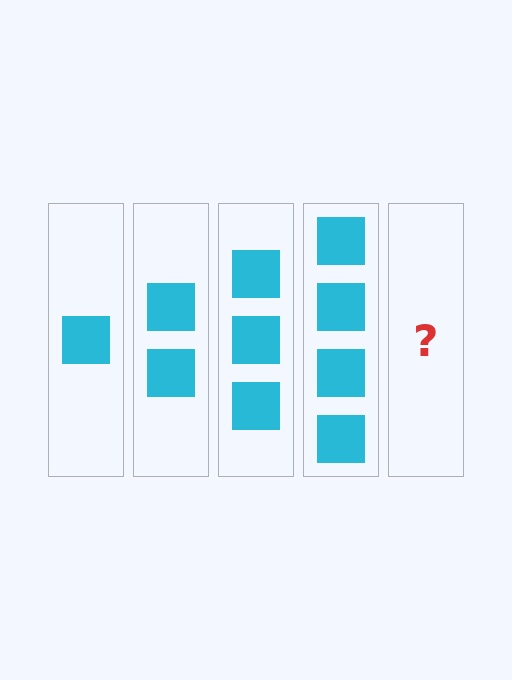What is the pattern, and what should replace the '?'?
The pattern is that each step adds one more square. The '?' should be 5 squares.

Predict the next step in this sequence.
The next step is 5 squares.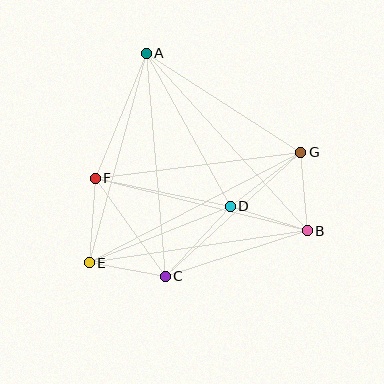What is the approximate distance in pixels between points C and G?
The distance between C and G is approximately 184 pixels.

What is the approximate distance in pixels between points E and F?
The distance between E and F is approximately 85 pixels.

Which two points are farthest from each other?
Points A and B are farthest from each other.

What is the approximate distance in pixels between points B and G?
The distance between B and G is approximately 79 pixels.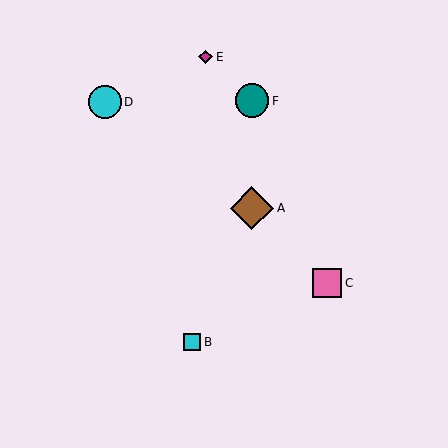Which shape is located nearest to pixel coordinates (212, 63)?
The magenta diamond (labeled E) at (206, 57) is nearest to that location.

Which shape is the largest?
The brown diamond (labeled A) is the largest.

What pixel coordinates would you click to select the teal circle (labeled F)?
Click at (252, 101) to select the teal circle F.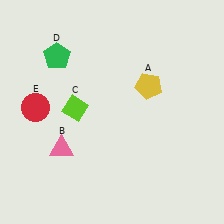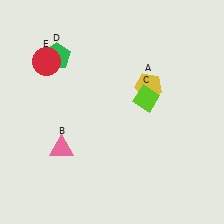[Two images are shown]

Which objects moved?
The objects that moved are: the lime diamond (C), the red circle (E).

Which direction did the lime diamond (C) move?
The lime diamond (C) moved right.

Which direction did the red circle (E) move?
The red circle (E) moved up.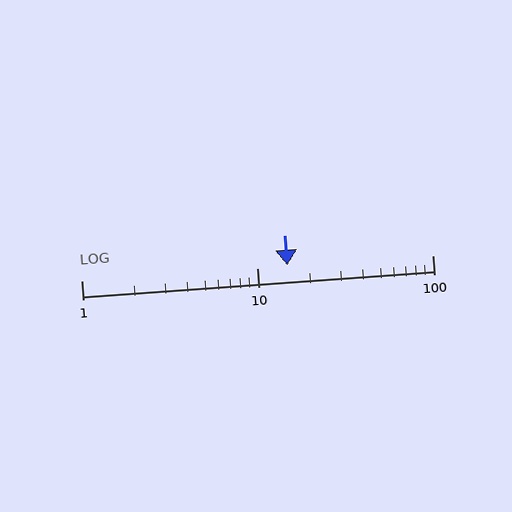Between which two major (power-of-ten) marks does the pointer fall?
The pointer is between 10 and 100.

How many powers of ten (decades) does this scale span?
The scale spans 2 decades, from 1 to 100.